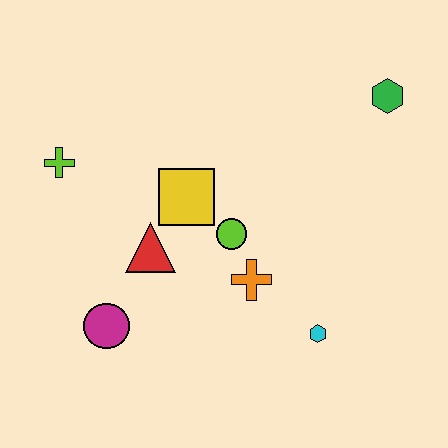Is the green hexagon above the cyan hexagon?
Yes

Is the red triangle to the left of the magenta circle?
No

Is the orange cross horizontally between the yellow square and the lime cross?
No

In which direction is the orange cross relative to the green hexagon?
The orange cross is below the green hexagon.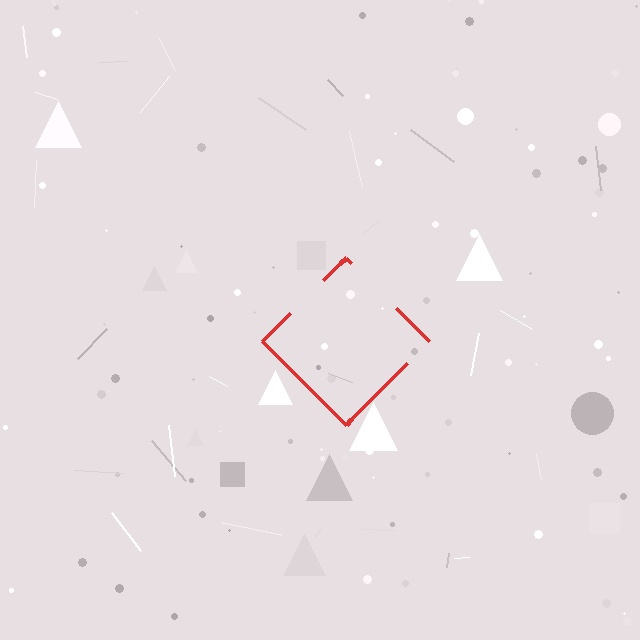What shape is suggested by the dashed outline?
The dashed outline suggests a diamond.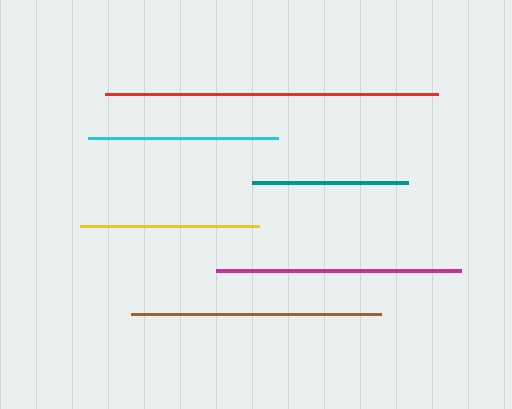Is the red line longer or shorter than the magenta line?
The red line is longer than the magenta line.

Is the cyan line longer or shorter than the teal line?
The cyan line is longer than the teal line.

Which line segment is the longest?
The red line is the longest at approximately 333 pixels.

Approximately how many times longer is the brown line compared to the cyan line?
The brown line is approximately 1.3 times the length of the cyan line.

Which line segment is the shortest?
The teal line is the shortest at approximately 155 pixels.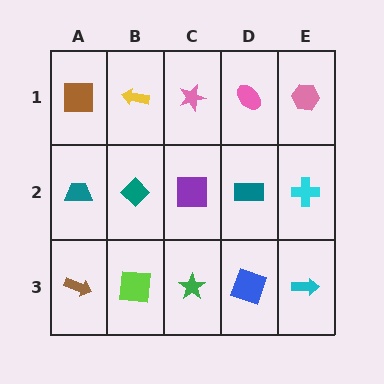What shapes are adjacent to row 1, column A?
A teal trapezoid (row 2, column A), a yellow arrow (row 1, column B).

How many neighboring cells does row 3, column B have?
3.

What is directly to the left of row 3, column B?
A brown arrow.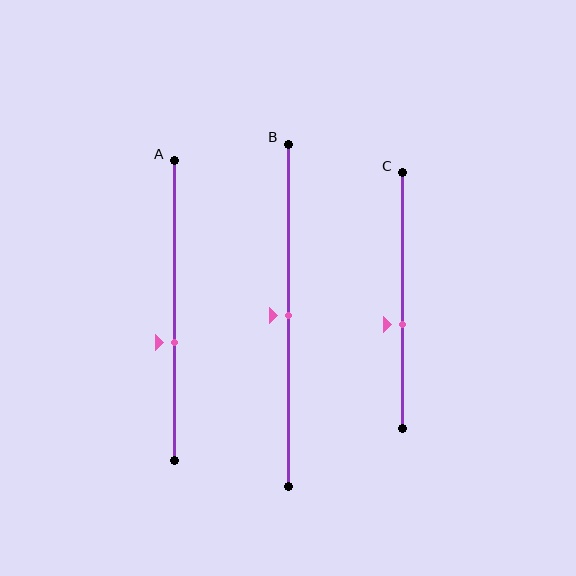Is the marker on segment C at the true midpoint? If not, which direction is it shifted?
No, the marker on segment C is shifted downward by about 9% of the segment length.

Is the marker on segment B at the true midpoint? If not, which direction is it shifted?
Yes, the marker on segment B is at the true midpoint.